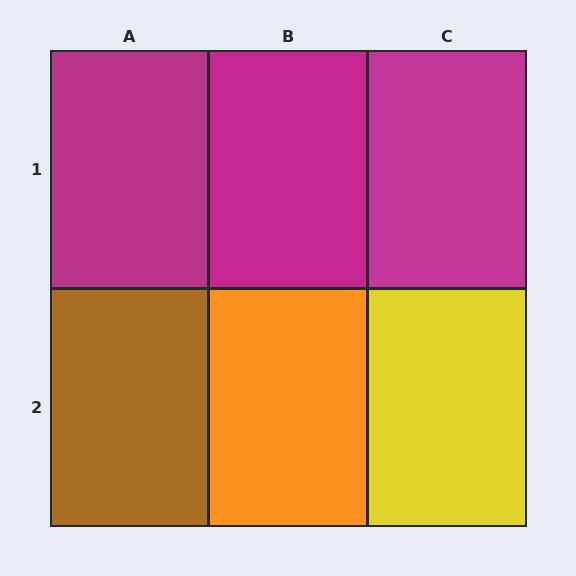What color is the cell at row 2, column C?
Yellow.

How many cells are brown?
1 cell is brown.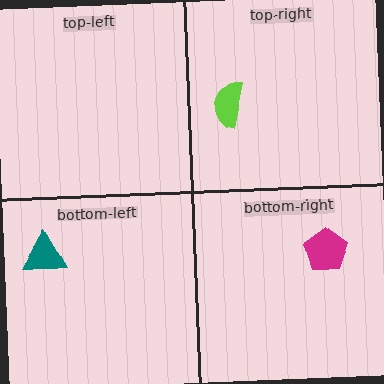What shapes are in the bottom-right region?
The magenta pentagon.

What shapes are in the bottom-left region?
The teal triangle.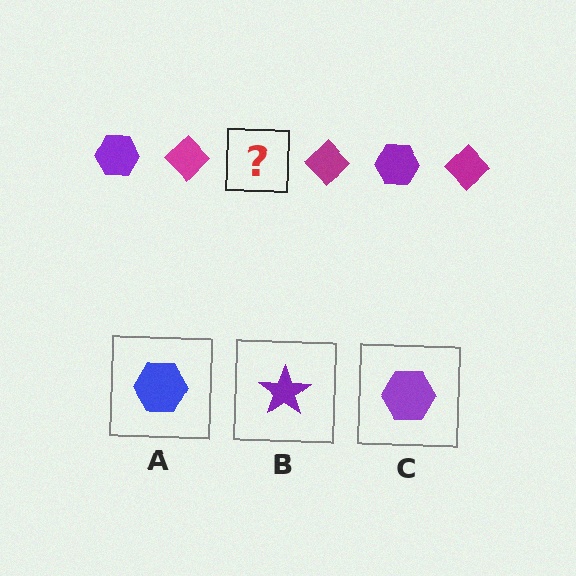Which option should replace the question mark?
Option C.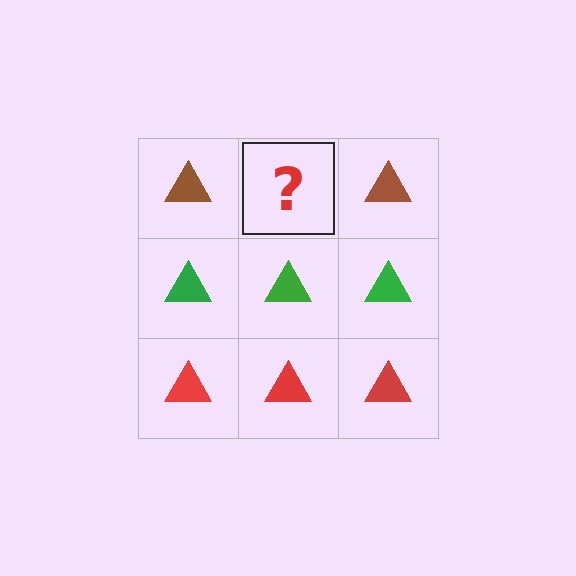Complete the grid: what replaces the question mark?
The question mark should be replaced with a brown triangle.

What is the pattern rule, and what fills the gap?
The rule is that each row has a consistent color. The gap should be filled with a brown triangle.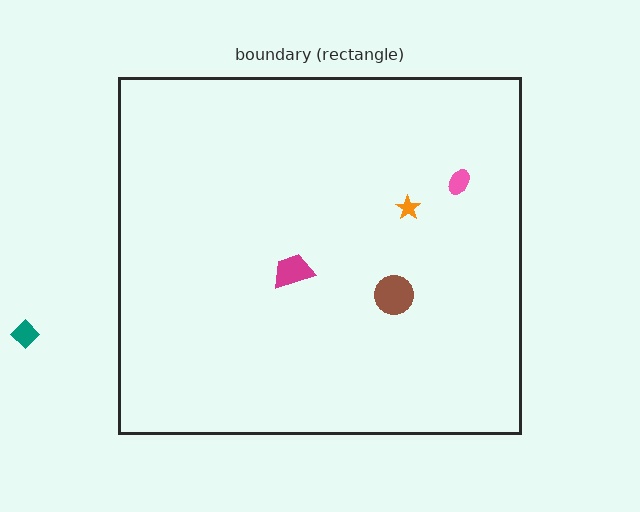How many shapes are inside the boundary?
4 inside, 1 outside.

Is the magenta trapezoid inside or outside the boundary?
Inside.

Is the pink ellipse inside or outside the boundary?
Inside.